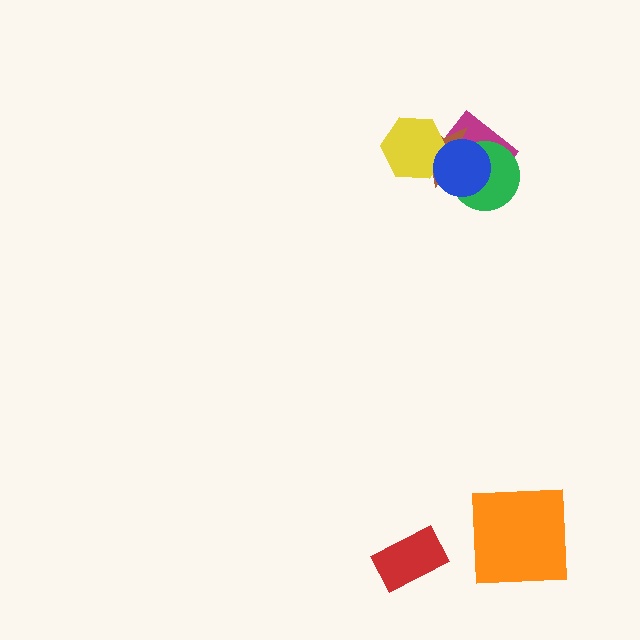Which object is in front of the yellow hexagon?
The blue circle is in front of the yellow hexagon.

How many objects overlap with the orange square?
0 objects overlap with the orange square.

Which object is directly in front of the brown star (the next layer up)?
The yellow hexagon is directly in front of the brown star.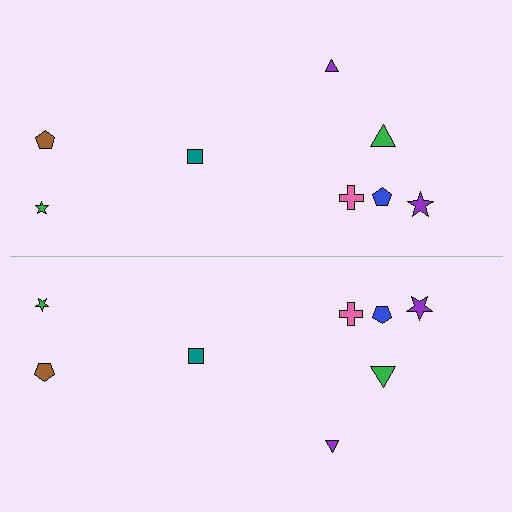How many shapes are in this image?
There are 16 shapes in this image.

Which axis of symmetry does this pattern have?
The pattern has a horizontal axis of symmetry running through the center of the image.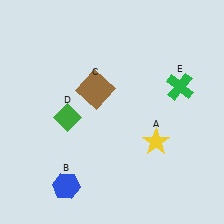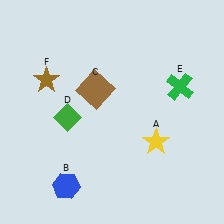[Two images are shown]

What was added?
A brown star (F) was added in Image 2.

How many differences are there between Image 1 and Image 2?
There is 1 difference between the two images.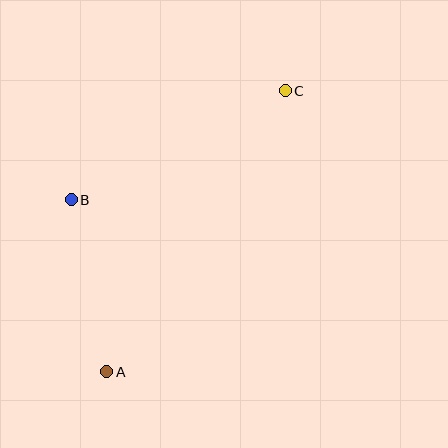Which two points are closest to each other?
Points A and B are closest to each other.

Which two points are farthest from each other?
Points A and C are farthest from each other.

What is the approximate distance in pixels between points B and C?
The distance between B and C is approximately 240 pixels.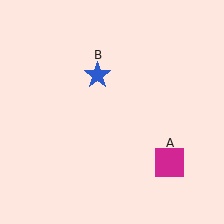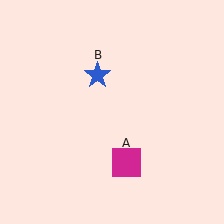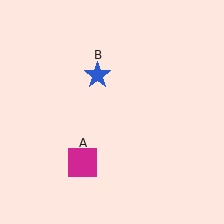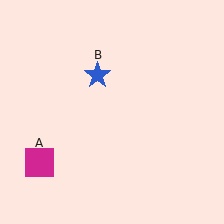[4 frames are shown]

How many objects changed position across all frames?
1 object changed position: magenta square (object A).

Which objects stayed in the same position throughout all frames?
Blue star (object B) remained stationary.